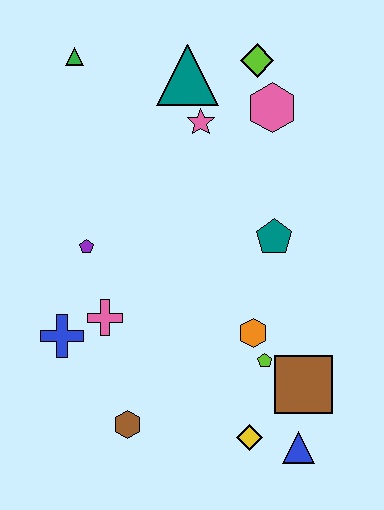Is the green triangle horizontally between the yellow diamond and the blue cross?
Yes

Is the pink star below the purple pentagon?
No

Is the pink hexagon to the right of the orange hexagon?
Yes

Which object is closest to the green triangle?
The teal triangle is closest to the green triangle.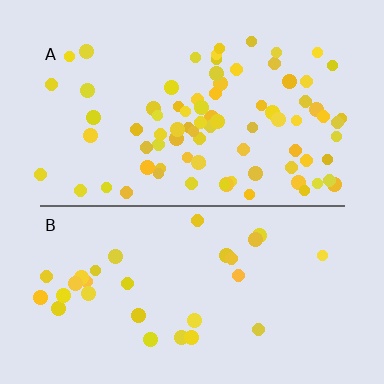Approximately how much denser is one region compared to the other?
Approximately 2.7× — region A over region B.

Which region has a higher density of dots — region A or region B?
A (the top).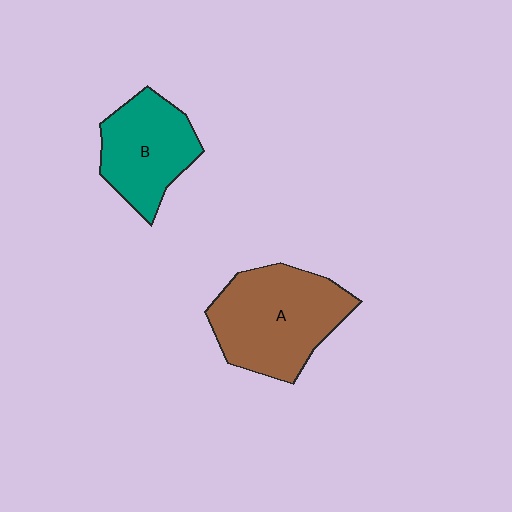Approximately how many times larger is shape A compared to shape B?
Approximately 1.4 times.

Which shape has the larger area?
Shape A (brown).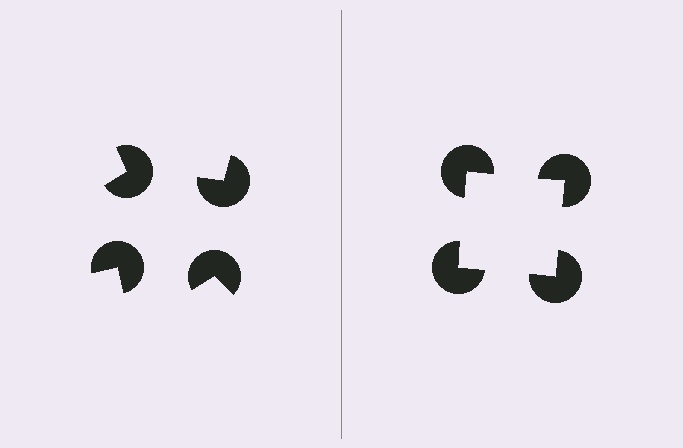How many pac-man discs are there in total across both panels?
8 — 4 on each side.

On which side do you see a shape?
An illusory square appears on the right side. On the left side the wedge cuts are rotated, so no coherent shape forms.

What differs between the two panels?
The pac-man discs are positioned identically on both sides; only the wedge orientations differ. On the right they align to a square; on the left they are misaligned.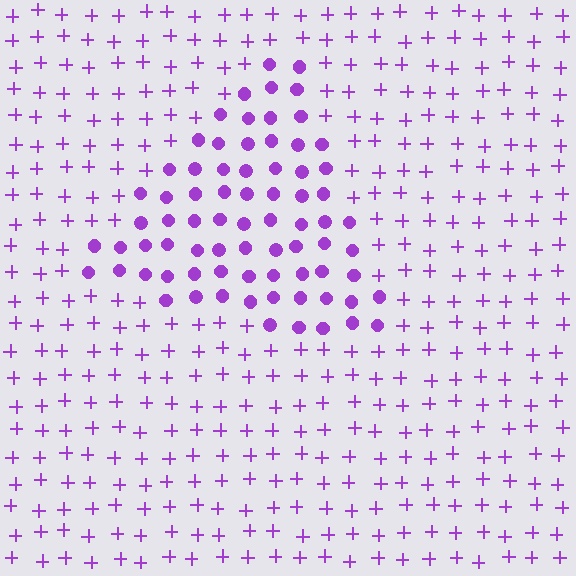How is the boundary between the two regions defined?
The boundary is defined by a change in element shape: circles inside vs. plus signs outside. All elements share the same color and spacing.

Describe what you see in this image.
The image is filled with small purple elements arranged in a uniform grid. A triangle-shaped region contains circles, while the surrounding area contains plus signs. The boundary is defined purely by the change in element shape.